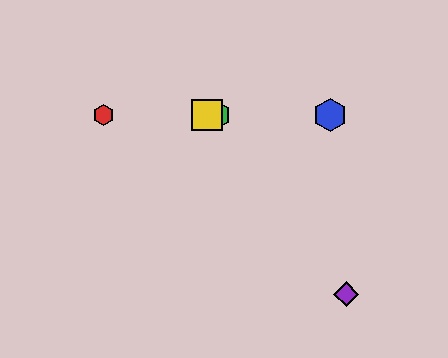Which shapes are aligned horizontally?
The red hexagon, the blue hexagon, the green hexagon, the yellow square are aligned horizontally.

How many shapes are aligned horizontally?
4 shapes (the red hexagon, the blue hexagon, the green hexagon, the yellow square) are aligned horizontally.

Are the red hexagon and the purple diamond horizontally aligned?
No, the red hexagon is at y≈115 and the purple diamond is at y≈294.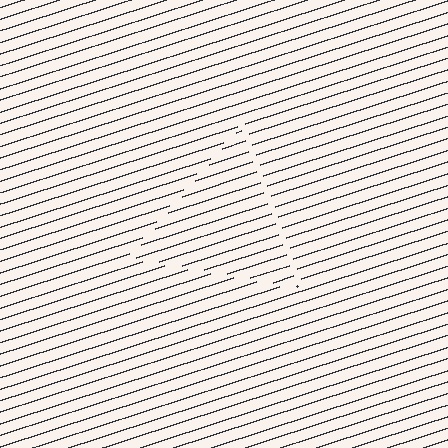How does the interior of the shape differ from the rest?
The interior of the shape contains the same grating, shifted by half a period — the contour is defined by the phase discontinuity where line-ends from the inner and outer gratings abut.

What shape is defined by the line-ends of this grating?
An illusory triangle. The interior of the shape contains the same grating, shifted by half a period — the contour is defined by the phase discontinuity where line-ends from the inner and outer gratings abut.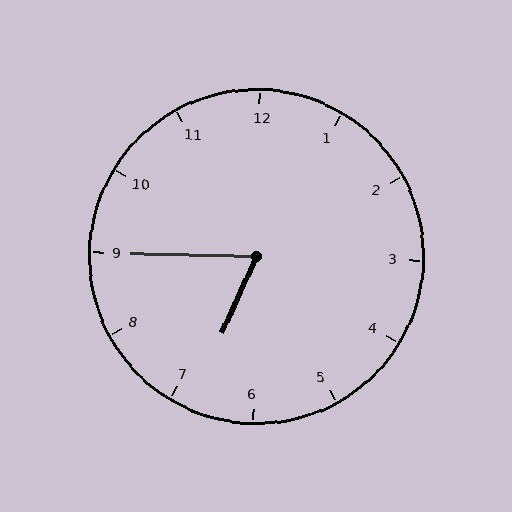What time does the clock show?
6:45.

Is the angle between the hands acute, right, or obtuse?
It is acute.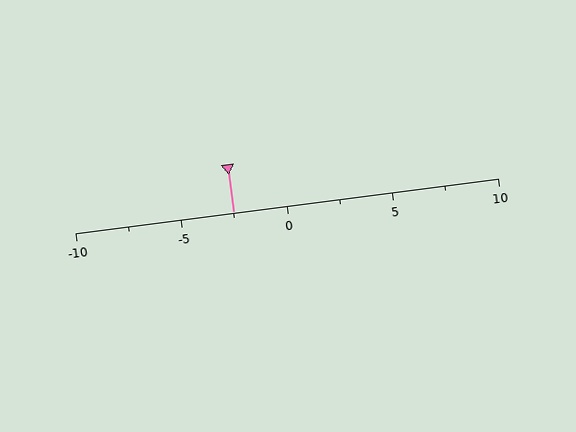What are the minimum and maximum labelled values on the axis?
The axis runs from -10 to 10.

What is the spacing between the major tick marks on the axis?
The major ticks are spaced 5 apart.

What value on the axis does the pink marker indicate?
The marker indicates approximately -2.5.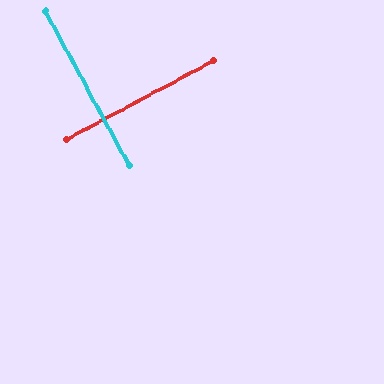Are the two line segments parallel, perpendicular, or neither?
Perpendicular — they meet at approximately 90°.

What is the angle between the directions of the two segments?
Approximately 90 degrees.